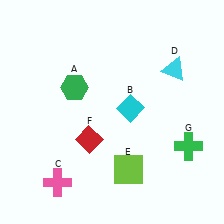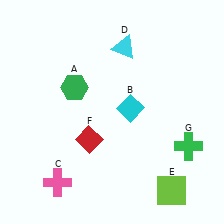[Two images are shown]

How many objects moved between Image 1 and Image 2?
2 objects moved between the two images.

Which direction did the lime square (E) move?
The lime square (E) moved right.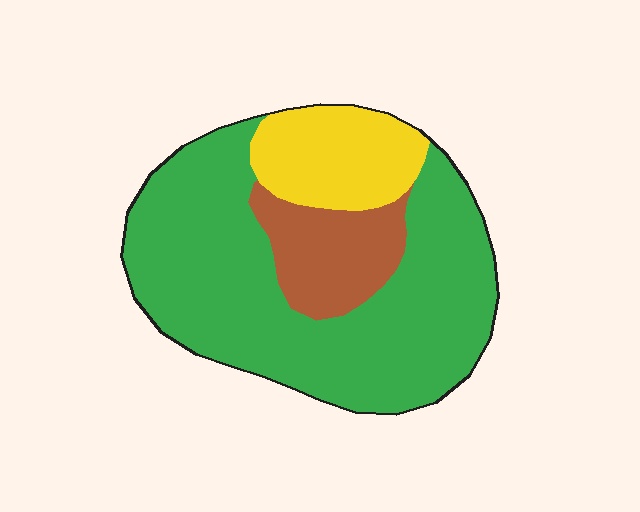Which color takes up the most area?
Green, at roughly 65%.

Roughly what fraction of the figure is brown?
Brown takes up less than a quarter of the figure.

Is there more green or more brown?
Green.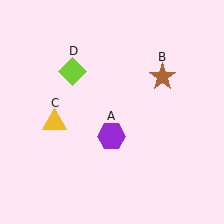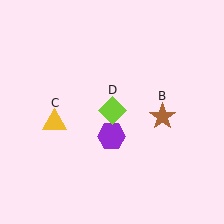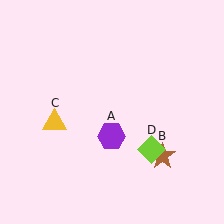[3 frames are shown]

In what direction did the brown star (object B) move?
The brown star (object B) moved down.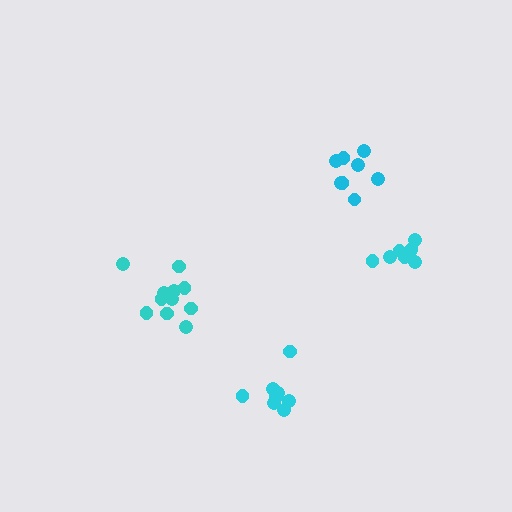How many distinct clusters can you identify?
There are 4 distinct clusters.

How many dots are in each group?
Group 1: 8 dots, Group 2: 11 dots, Group 3: 9 dots, Group 4: 8 dots (36 total).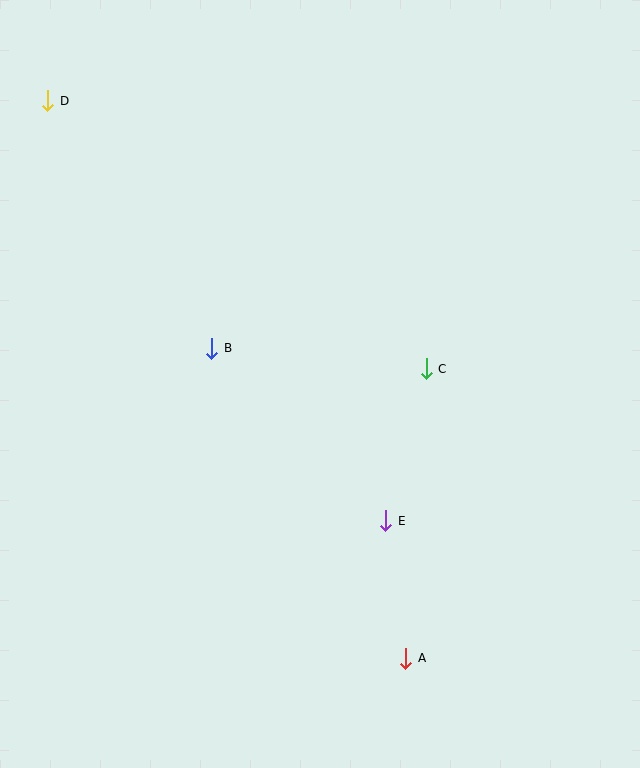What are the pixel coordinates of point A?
Point A is at (406, 658).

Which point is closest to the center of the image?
Point C at (426, 369) is closest to the center.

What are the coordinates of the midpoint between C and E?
The midpoint between C and E is at (406, 445).